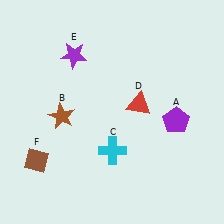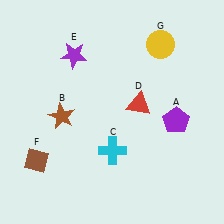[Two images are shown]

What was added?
A yellow circle (G) was added in Image 2.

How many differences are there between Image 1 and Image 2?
There is 1 difference between the two images.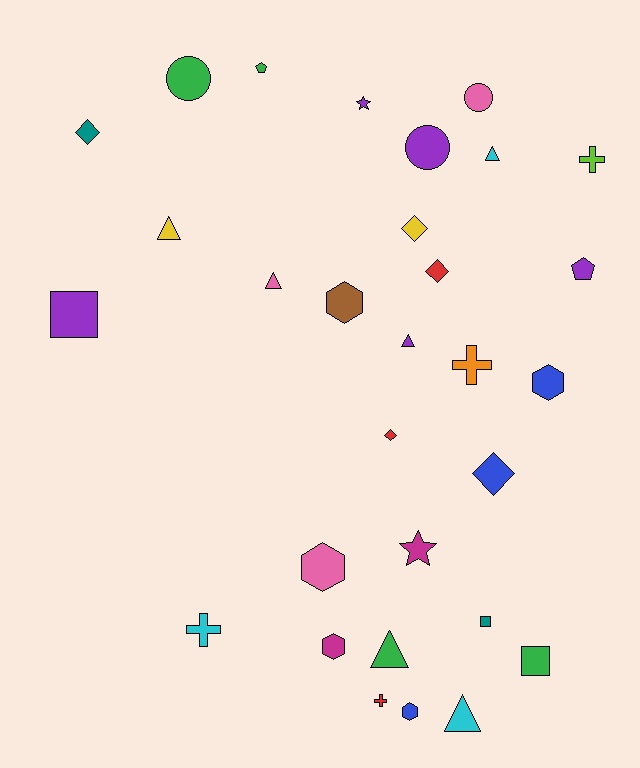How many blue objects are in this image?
There are 3 blue objects.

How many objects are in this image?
There are 30 objects.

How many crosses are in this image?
There are 4 crosses.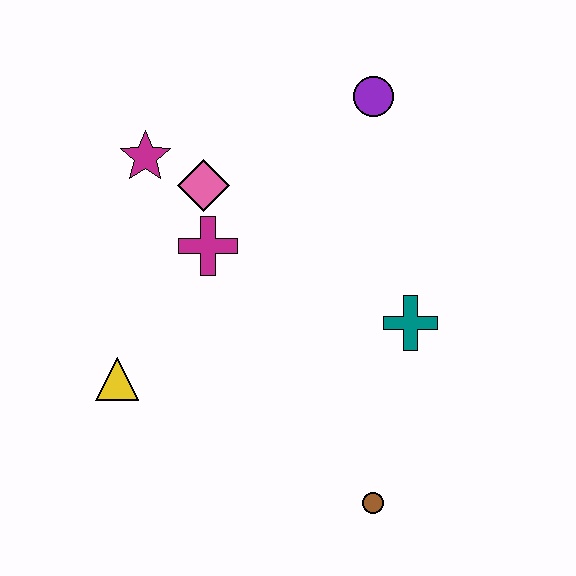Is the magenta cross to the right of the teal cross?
No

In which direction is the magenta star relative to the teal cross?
The magenta star is to the left of the teal cross.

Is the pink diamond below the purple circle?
Yes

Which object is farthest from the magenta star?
The brown circle is farthest from the magenta star.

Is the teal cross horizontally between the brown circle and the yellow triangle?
No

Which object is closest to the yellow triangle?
The magenta cross is closest to the yellow triangle.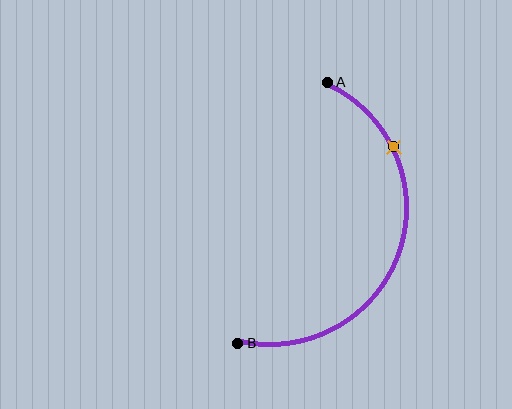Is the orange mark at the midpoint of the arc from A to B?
No. The orange mark lies on the arc but is closer to endpoint A. The arc midpoint would be at the point on the curve equidistant along the arc from both A and B.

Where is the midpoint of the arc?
The arc midpoint is the point on the curve farthest from the straight line joining A and B. It sits to the right of that line.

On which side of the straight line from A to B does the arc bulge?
The arc bulges to the right of the straight line connecting A and B.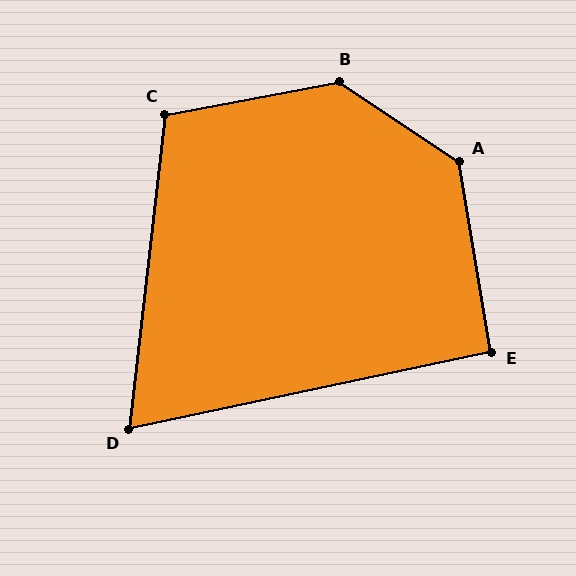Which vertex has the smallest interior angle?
D, at approximately 72 degrees.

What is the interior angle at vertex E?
Approximately 93 degrees (approximately right).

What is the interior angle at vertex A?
Approximately 133 degrees (obtuse).